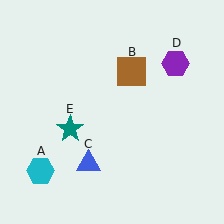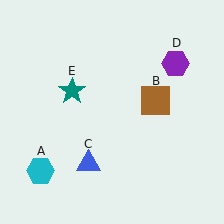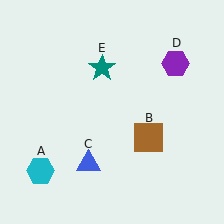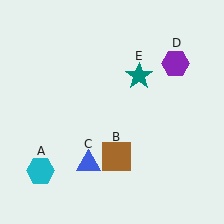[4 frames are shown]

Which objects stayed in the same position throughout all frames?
Cyan hexagon (object A) and blue triangle (object C) and purple hexagon (object D) remained stationary.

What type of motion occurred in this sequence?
The brown square (object B), teal star (object E) rotated clockwise around the center of the scene.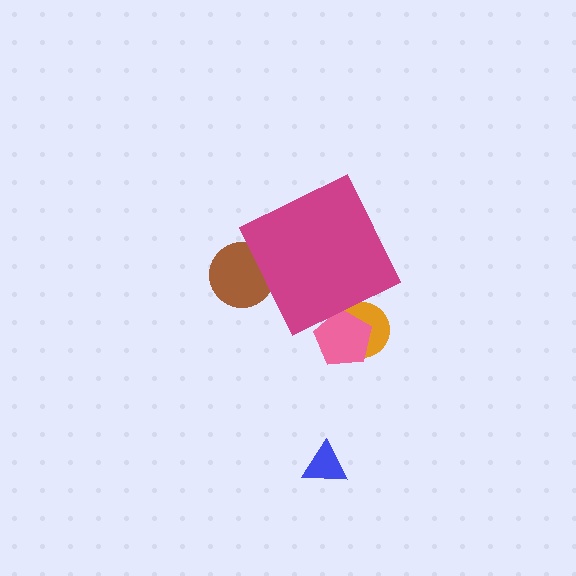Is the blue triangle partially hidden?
No, the blue triangle is fully visible.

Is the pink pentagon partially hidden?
Yes, the pink pentagon is partially hidden behind the magenta diamond.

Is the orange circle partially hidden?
Yes, the orange circle is partially hidden behind the magenta diamond.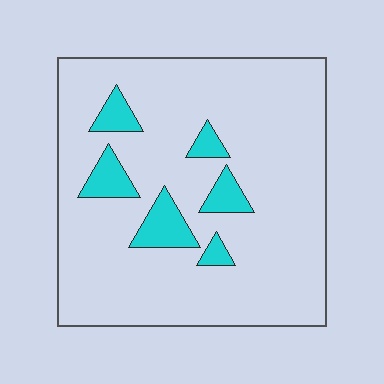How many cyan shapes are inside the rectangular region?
6.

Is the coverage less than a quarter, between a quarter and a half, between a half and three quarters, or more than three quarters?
Less than a quarter.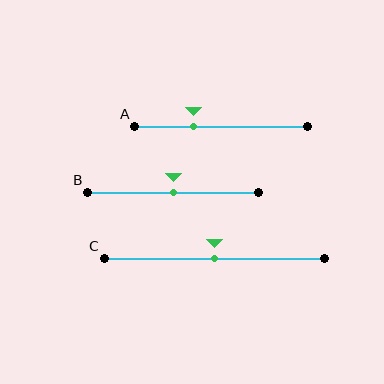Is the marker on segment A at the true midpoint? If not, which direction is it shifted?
No, the marker on segment A is shifted to the left by about 16% of the segment length.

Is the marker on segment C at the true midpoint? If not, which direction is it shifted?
Yes, the marker on segment C is at the true midpoint.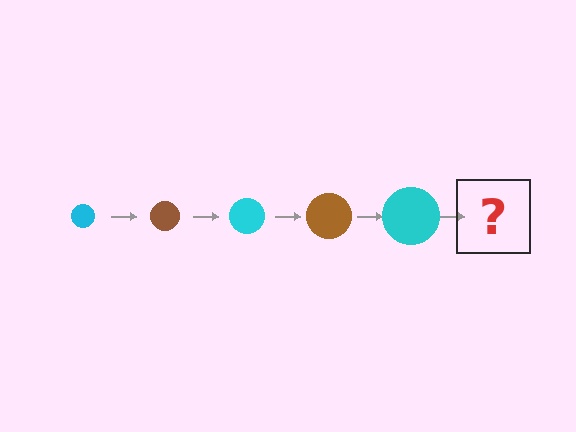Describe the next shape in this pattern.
It should be a brown circle, larger than the previous one.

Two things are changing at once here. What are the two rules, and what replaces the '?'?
The two rules are that the circle grows larger each step and the color cycles through cyan and brown. The '?' should be a brown circle, larger than the previous one.